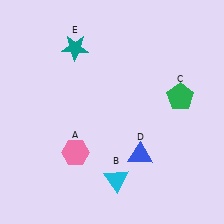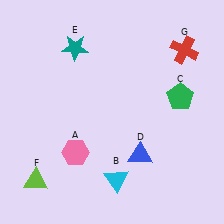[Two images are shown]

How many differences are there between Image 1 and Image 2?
There are 2 differences between the two images.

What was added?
A lime triangle (F), a red cross (G) were added in Image 2.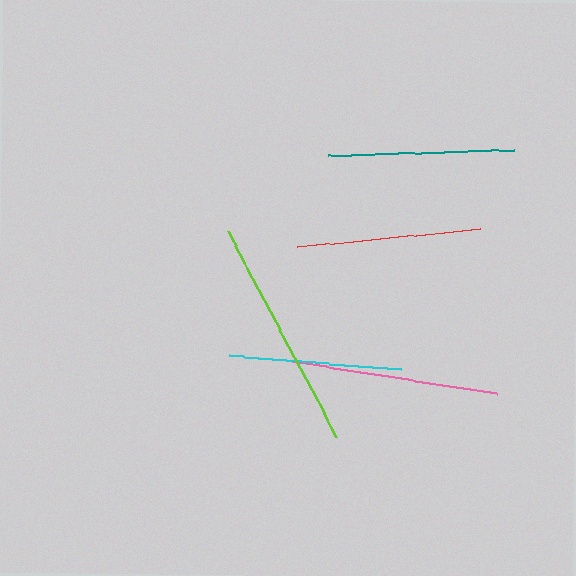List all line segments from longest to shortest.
From longest to shortest: lime, pink, teal, red, cyan.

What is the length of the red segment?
The red segment is approximately 183 pixels long.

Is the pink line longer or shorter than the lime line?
The lime line is longer than the pink line.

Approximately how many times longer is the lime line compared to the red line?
The lime line is approximately 1.3 times the length of the red line.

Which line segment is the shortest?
The cyan line is the shortest at approximately 173 pixels.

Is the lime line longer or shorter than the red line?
The lime line is longer than the red line.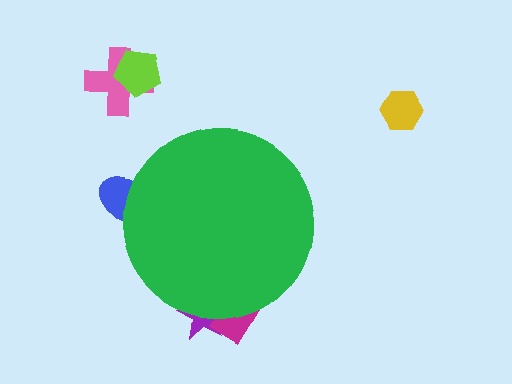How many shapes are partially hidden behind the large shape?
3 shapes are partially hidden.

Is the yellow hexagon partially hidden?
No, the yellow hexagon is fully visible.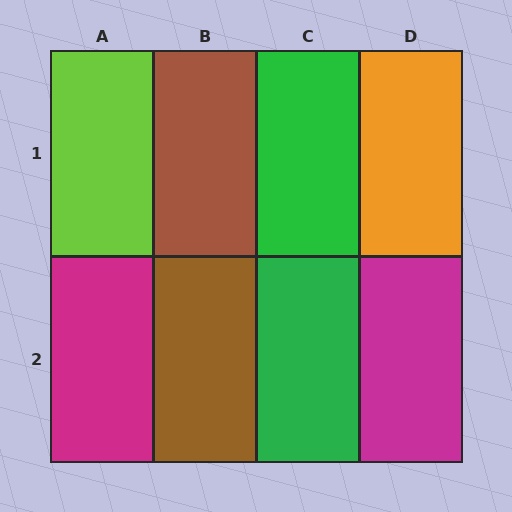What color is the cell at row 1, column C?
Green.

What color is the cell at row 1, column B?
Brown.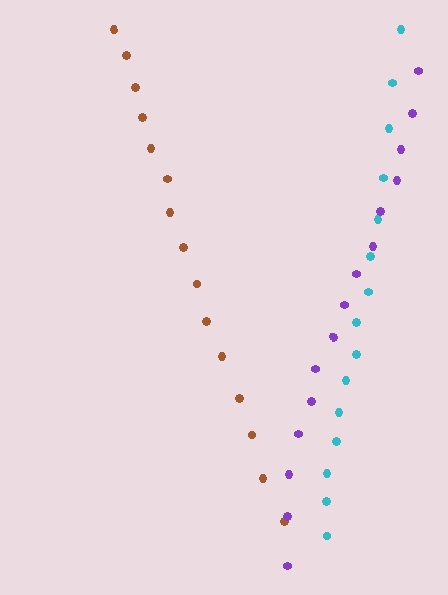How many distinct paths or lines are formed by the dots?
There are 3 distinct paths.